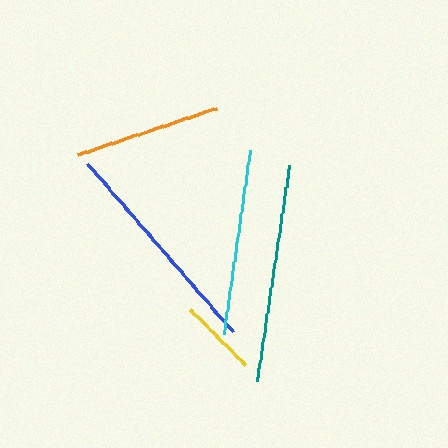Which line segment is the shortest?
The yellow line is the shortest at approximately 80 pixels.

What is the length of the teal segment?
The teal segment is approximately 219 pixels long.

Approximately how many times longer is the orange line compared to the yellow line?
The orange line is approximately 1.8 times the length of the yellow line.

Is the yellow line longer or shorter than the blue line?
The blue line is longer than the yellow line.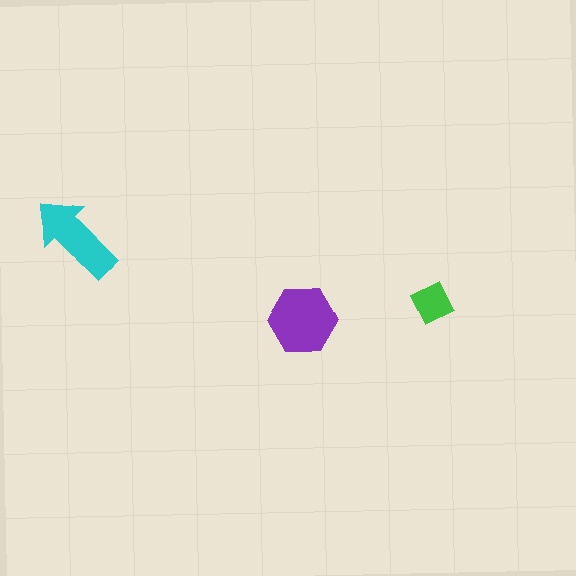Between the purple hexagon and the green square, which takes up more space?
The purple hexagon.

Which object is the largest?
The purple hexagon.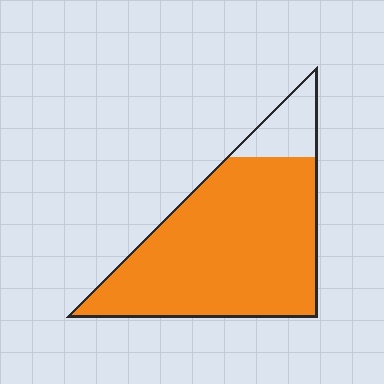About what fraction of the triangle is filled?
About seven eighths (7/8).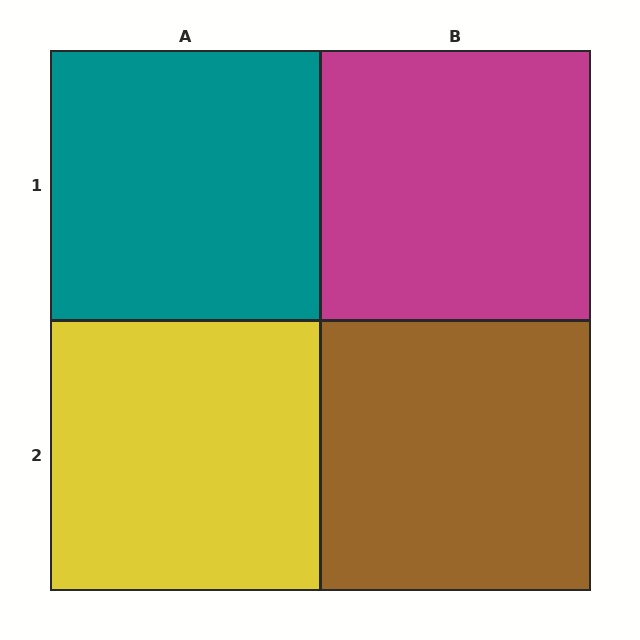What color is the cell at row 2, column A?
Yellow.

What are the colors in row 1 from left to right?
Teal, magenta.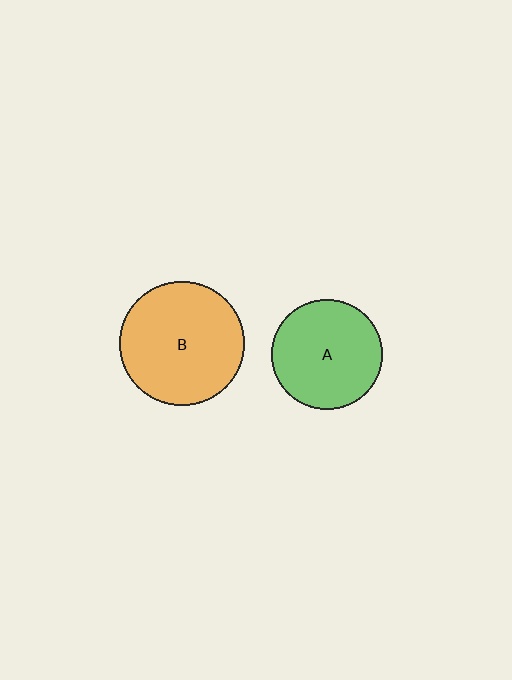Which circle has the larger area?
Circle B (orange).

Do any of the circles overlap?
No, none of the circles overlap.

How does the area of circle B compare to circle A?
Approximately 1.3 times.